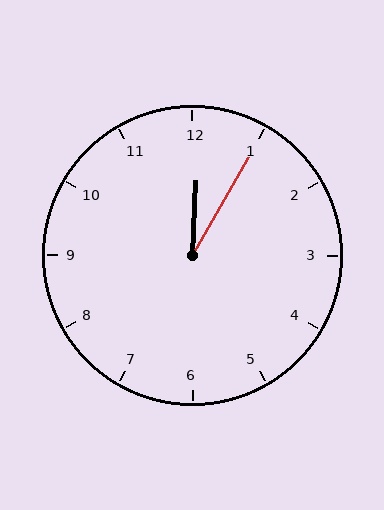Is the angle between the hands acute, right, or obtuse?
It is acute.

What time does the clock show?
12:05.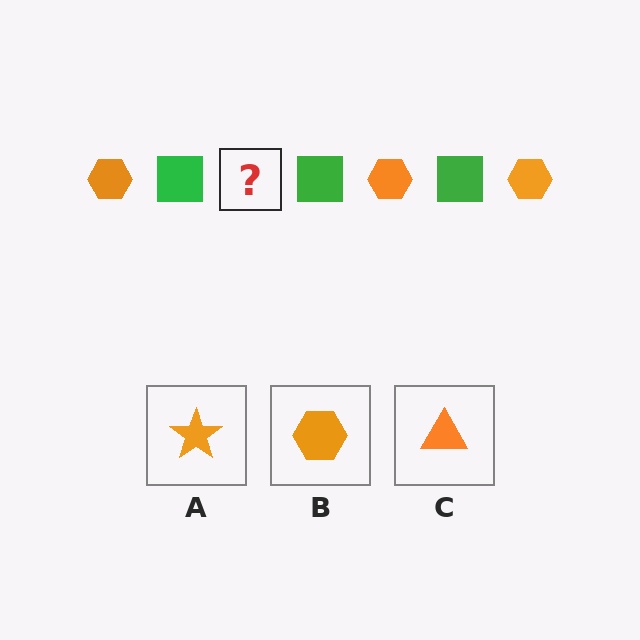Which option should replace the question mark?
Option B.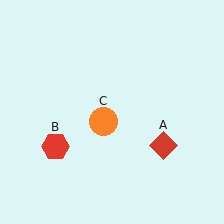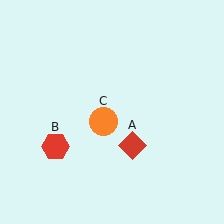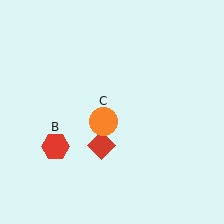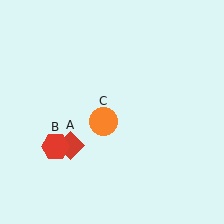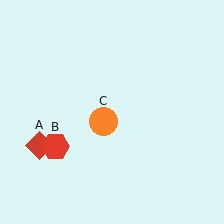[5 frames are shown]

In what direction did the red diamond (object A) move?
The red diamond (object A) moved left.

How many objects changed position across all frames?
1 object changed position: red diamond (object A).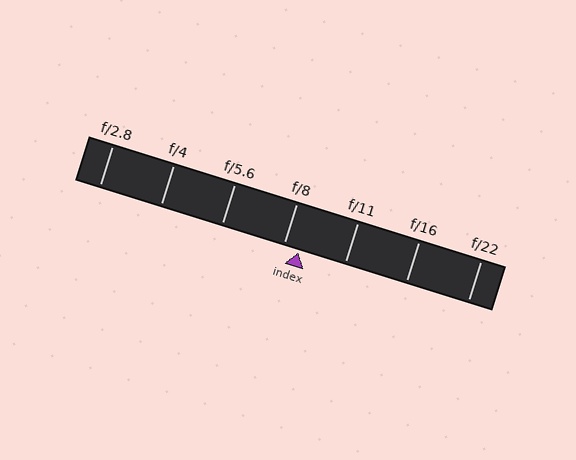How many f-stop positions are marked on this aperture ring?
There are 7 f-stop positions marked.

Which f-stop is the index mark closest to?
The index mark is closest to f/8.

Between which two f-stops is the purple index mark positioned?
The index mark is between f/8 and f/11.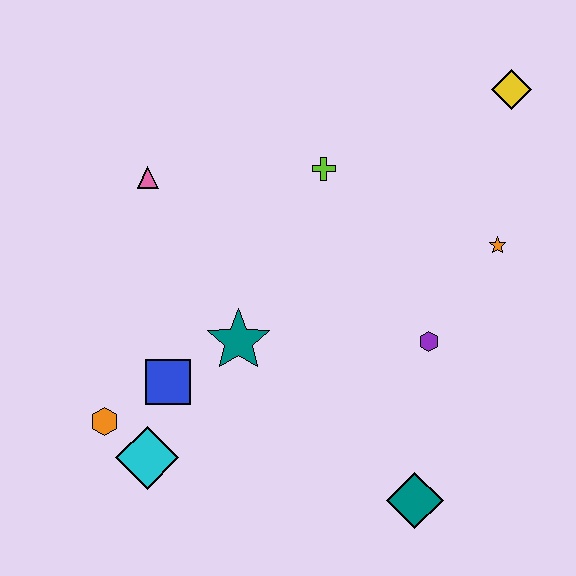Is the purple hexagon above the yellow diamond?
No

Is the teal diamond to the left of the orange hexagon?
No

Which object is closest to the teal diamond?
The purple hexagon is closest to the teal diamond.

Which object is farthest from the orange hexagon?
The yellow diamond is farthest from the orange hexagon.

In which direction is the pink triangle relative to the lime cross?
The pink triangle is to the left of the lime cross.